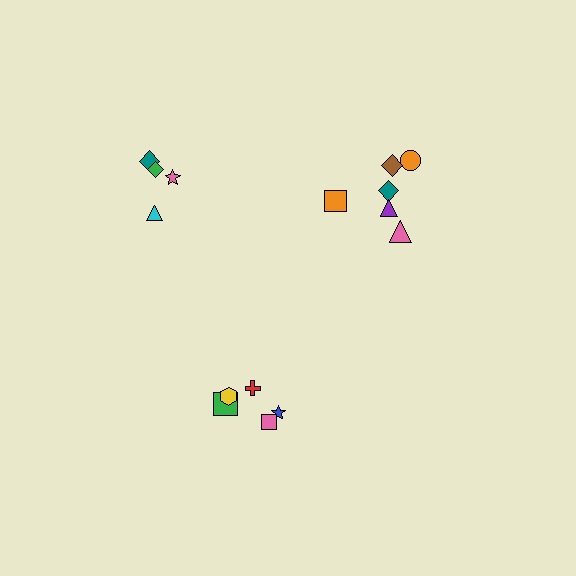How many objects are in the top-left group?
There are 4 objects.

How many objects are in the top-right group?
There are 6 objects.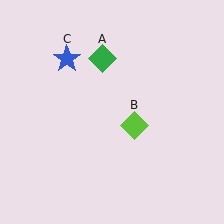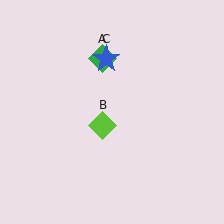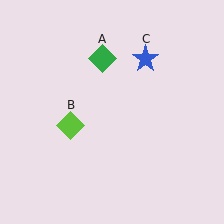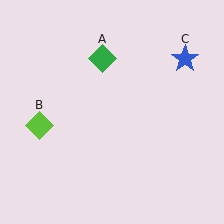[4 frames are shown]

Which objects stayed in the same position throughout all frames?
Green diamond (object A) remained stationary.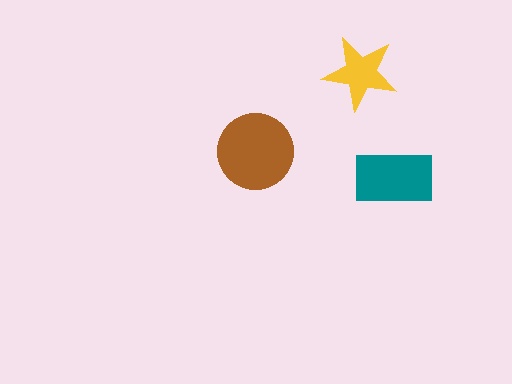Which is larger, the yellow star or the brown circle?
The brown circle.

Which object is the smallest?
The yellow star.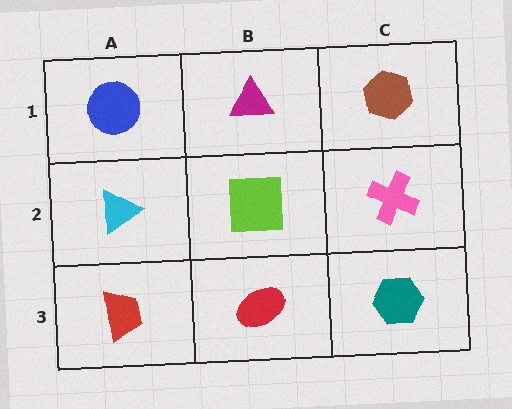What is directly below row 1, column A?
A cyan triangle.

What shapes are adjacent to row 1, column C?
A pink cross (row 2, column C), a magenta triangle (row 1, column B).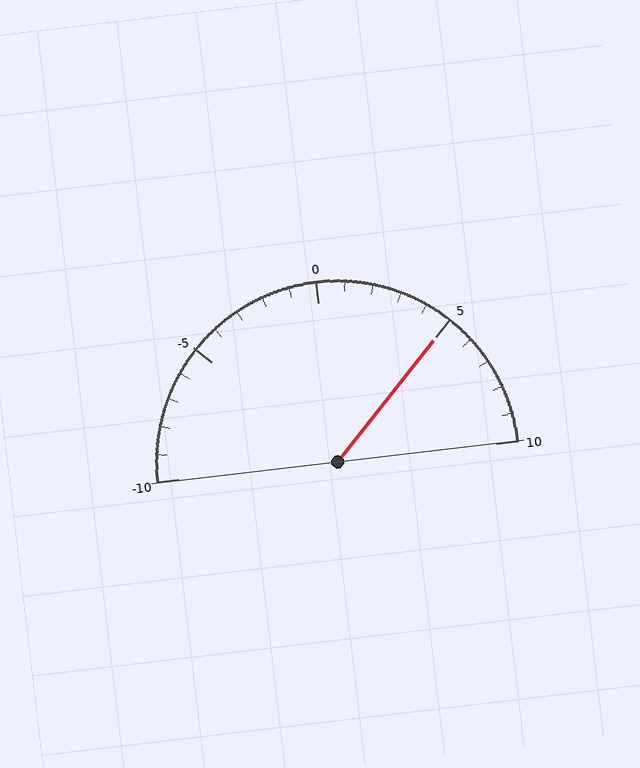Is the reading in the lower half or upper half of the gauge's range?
The reading is in the upper half of the range (-10 to 10).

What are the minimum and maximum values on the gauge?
The gauge ranges from -10 to 10.